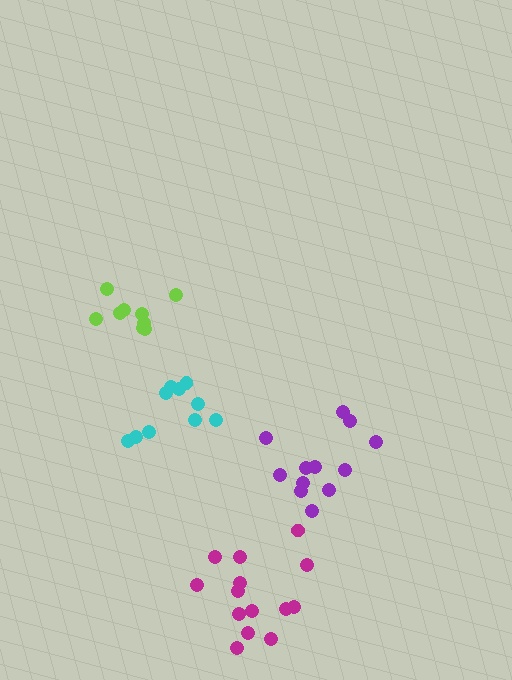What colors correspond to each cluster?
The clusters are colored: lime, magenta, cyan, purple.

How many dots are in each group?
Group 1: 9 dots, Group 2: 14 dots, Group 3: 10 dots, Group 4: 12 dots (45 total).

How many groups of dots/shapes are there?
There are 4 groups.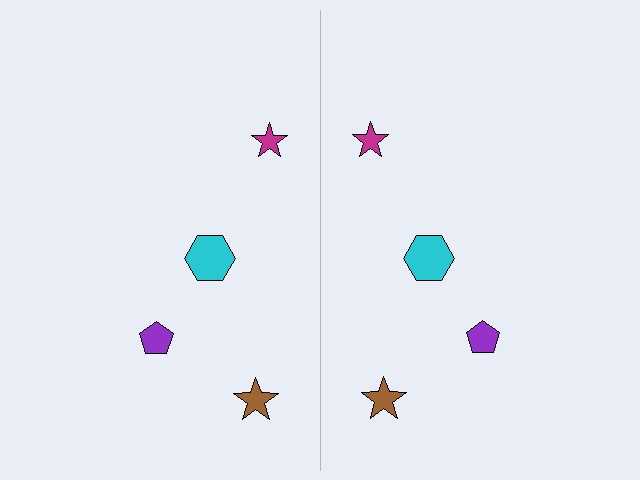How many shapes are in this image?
There are 8 shapes in this image.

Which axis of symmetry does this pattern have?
The pattern has a vertical axis of symmetry running through the center of the image.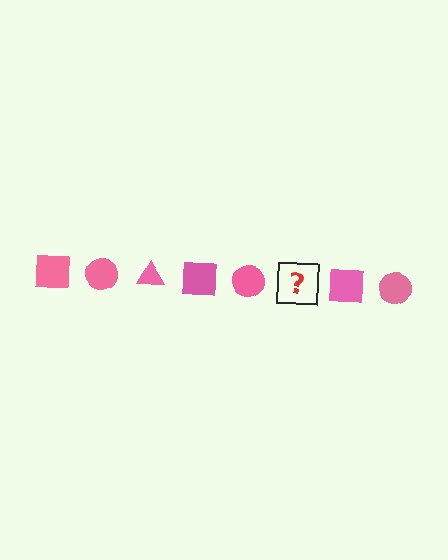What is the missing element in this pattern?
The missing element is a pink triangle.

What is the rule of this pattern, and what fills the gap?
The rule is that the pattern cycles through square, circle, triangle shapes in pink. The gap should be filled with a pink triangle.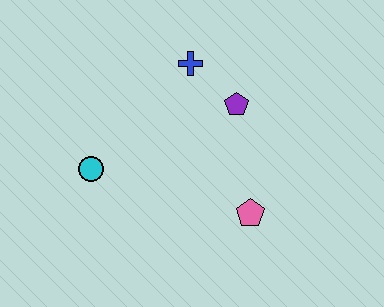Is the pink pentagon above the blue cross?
No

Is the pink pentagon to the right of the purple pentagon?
Yes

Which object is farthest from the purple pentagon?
The cyan circle is farthest from the purple pentagon.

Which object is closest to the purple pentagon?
The blue cross is closest to the purple pentagon.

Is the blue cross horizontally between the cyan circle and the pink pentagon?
Yes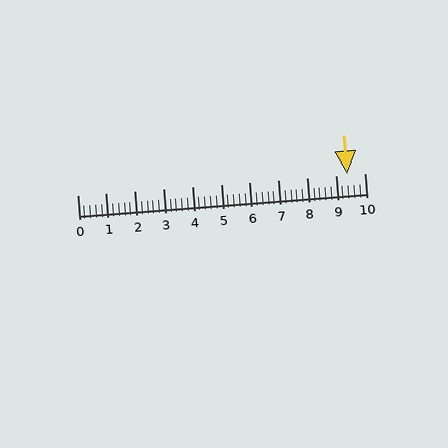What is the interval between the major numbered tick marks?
The major tick marks are spaced 1 units apart.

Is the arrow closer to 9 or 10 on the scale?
The arrow is closer to 9.